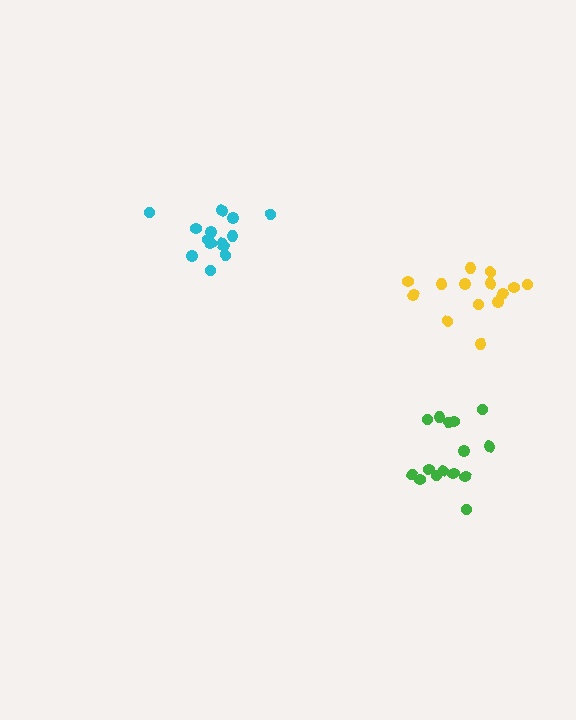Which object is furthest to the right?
The yellow cluster is rightmost.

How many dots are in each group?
Group 1: 15 dots, Group 2: 14 dots, Group 3: 14 dots (43 total).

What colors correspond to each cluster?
The clusters are colored: green, yellow, cyan.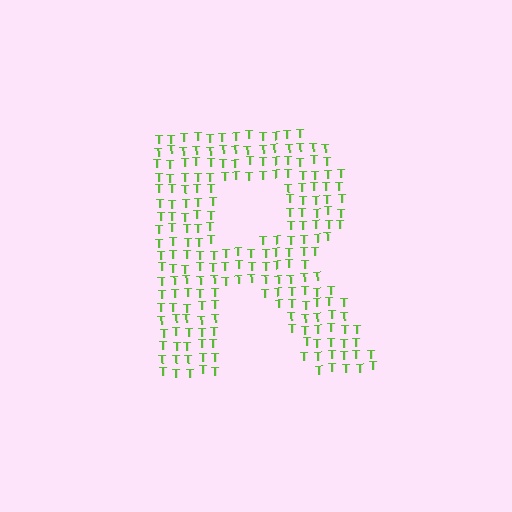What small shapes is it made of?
It is made of small letter T's.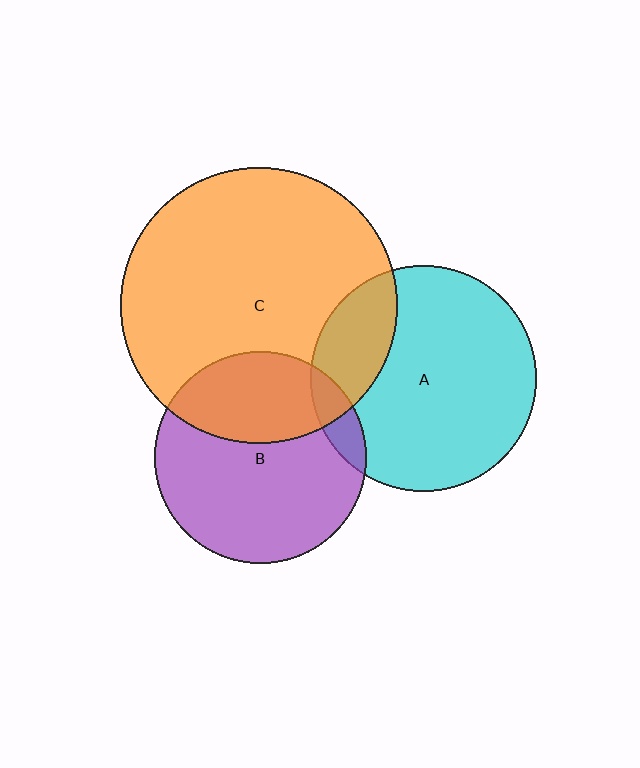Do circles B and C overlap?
Yes.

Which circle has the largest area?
Circle C (orange).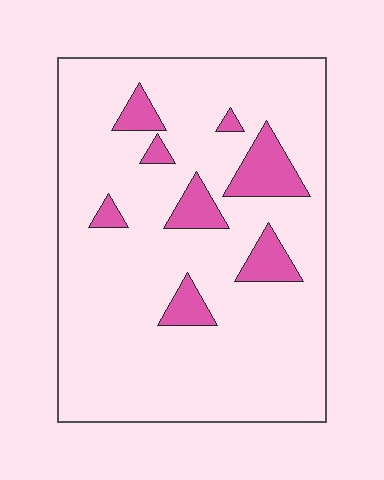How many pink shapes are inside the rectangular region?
8.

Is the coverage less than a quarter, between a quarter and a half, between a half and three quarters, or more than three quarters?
Less than a quarter.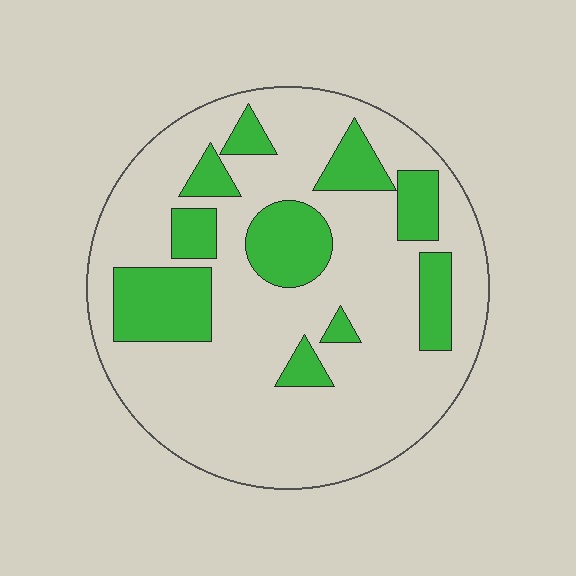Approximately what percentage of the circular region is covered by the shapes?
Approximately 25%.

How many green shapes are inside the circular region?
10.